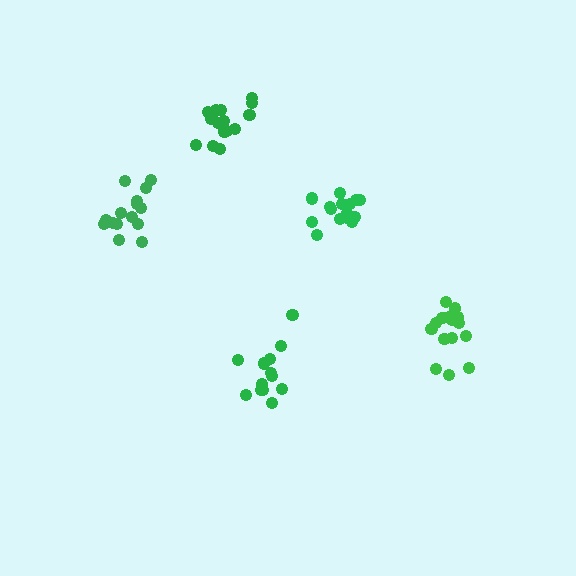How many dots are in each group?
Group 1: 15 dots, Group 2: 15 dots, Group 3: 17 dots, Group 4: 13 dots, Group 5: 16 dots (76 total).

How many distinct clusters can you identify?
There are 5 distinct clusters.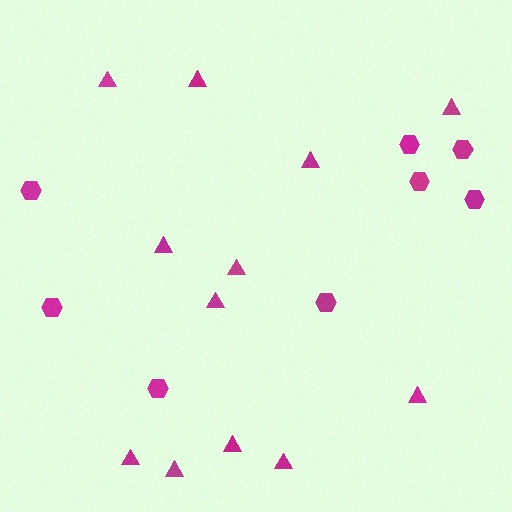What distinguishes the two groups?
There are 2 groups: one group of triangles (12) and one group of hexagons (8).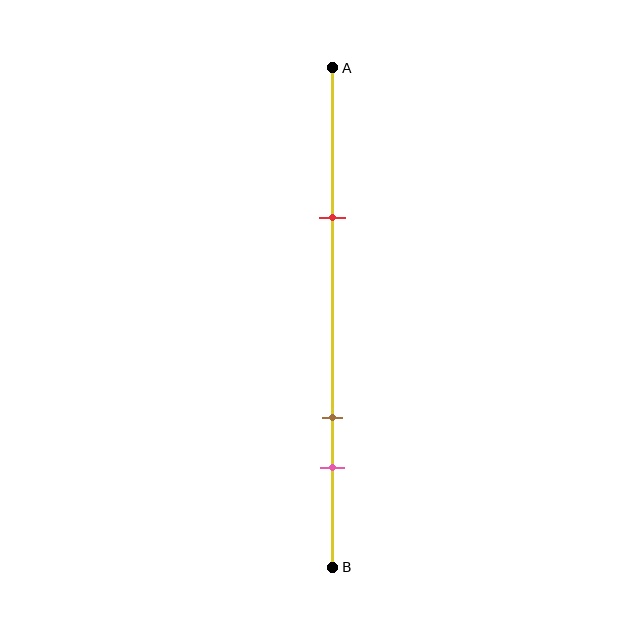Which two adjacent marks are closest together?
The brown and pink marks are the closest adjacent pair.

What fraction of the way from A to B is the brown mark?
The brown mark is approximately 70% (0.7) of the way from A to B.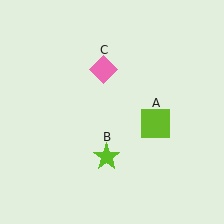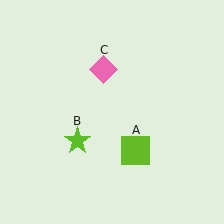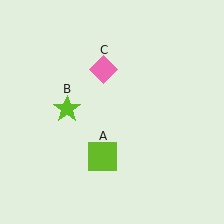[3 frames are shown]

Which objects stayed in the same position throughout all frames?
Pink diamond (object C) remained stationary.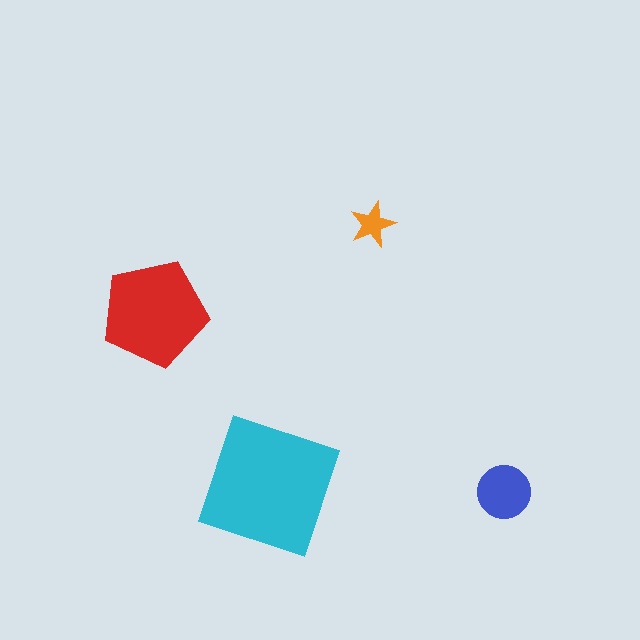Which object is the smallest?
The orange star.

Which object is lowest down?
The blue circle is bottommost.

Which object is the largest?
The cyan square.